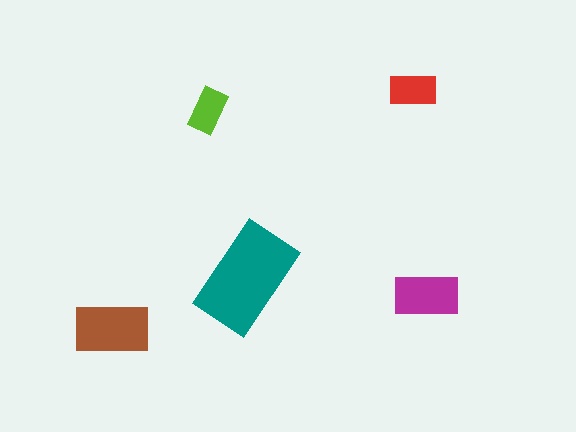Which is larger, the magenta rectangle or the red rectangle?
The magenta one.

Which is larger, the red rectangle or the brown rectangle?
The brown one.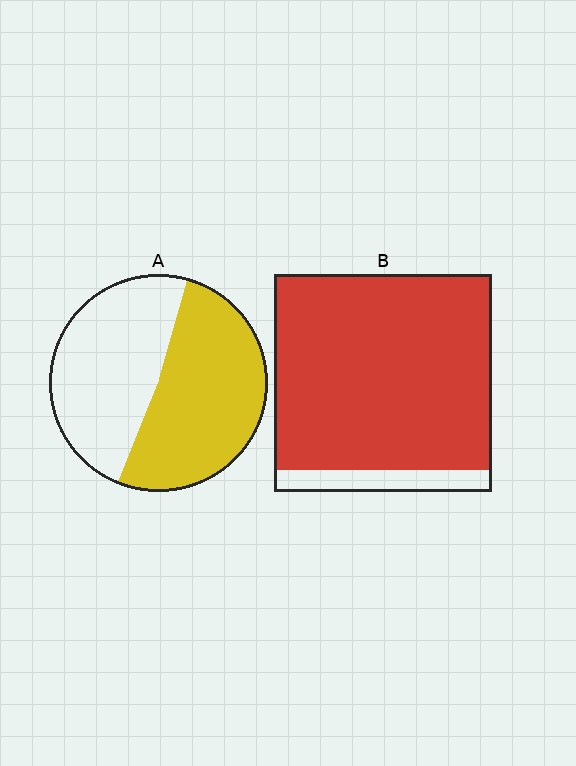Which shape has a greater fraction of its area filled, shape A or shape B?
Shape B.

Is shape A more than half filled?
Roughly half.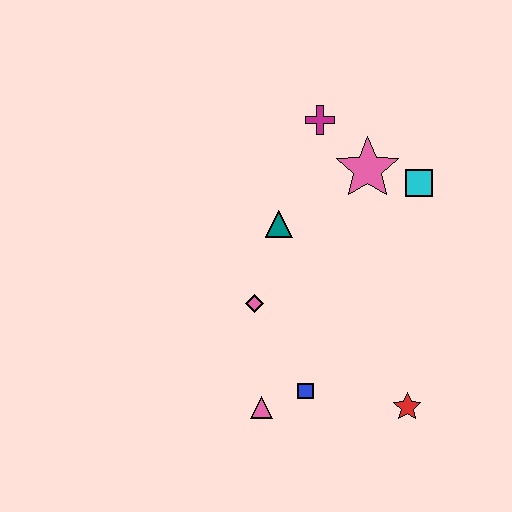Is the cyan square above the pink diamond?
Yes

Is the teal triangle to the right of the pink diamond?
Yes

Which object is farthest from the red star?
The magenta cross is farthest from the red star.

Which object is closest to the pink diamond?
The teal triangle is closest to the pink diamond.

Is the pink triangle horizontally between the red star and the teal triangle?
No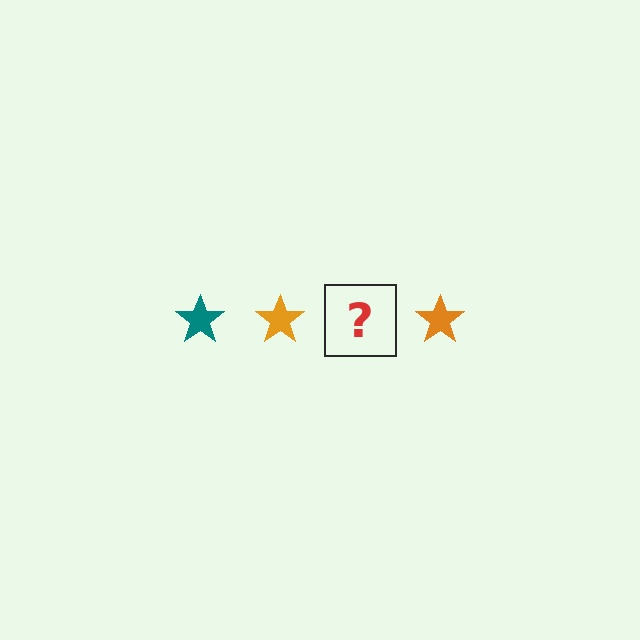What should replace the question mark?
The question mark should be replaced with a teal star.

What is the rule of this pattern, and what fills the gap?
The rule is that the pattern cycles through teal, orange stars. The gap should be filled with a teal star.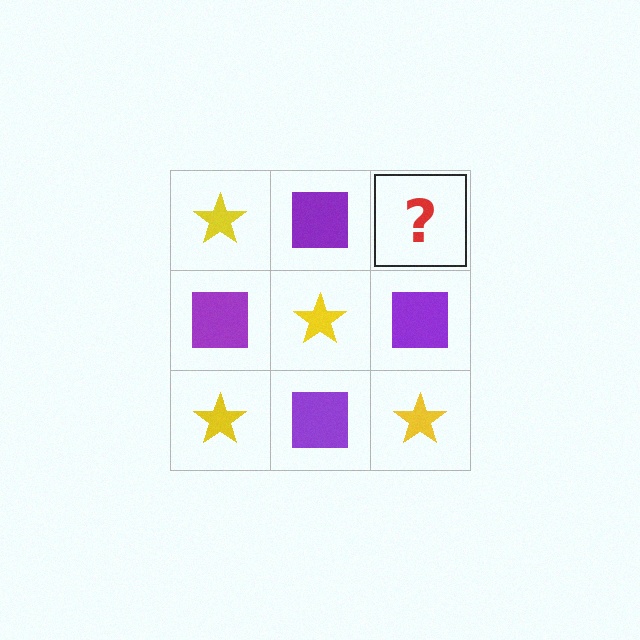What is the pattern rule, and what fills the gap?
The rule is that it alternates yellow star and purple square in a checkerboard pattern. The gap should be filled with a yellow star.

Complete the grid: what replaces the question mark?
The question mark should be replaced with a yellow star.